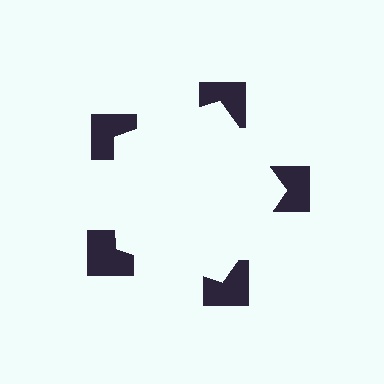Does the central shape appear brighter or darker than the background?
It typically appears slightly brighter than the background, even though no actual brightness change is drawn.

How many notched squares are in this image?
There are 5 — one at each vertex of the illusory pentagon.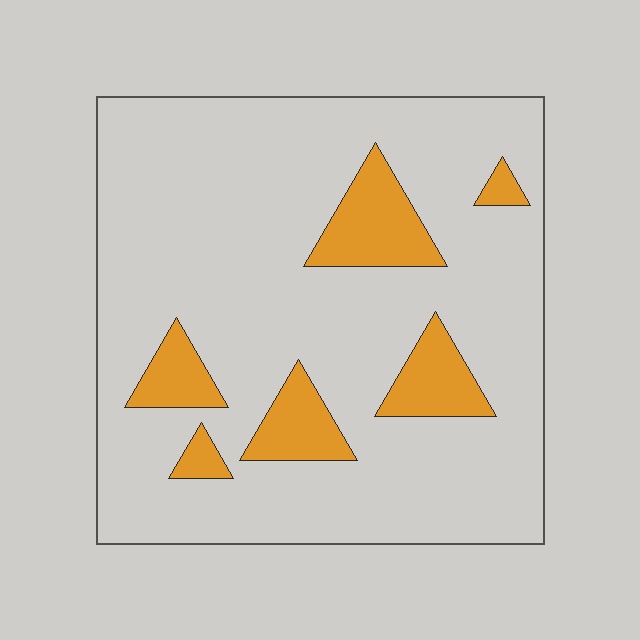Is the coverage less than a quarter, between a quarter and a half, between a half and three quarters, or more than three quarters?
Less than a quarter.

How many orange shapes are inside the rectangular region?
6.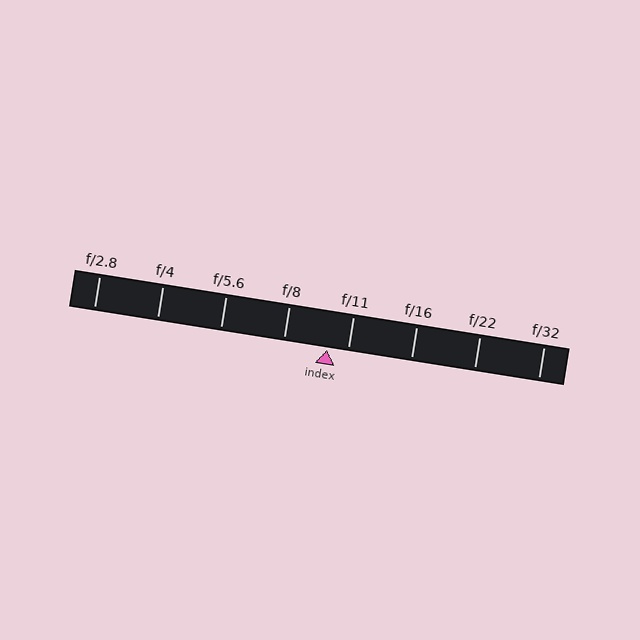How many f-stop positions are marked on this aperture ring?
There are 8 f-stop positions marked.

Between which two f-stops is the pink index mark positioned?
The index mark is between f/8 and f/11.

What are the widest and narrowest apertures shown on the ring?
The widest aperture shown is f/2.8 and the narrowest is f/32.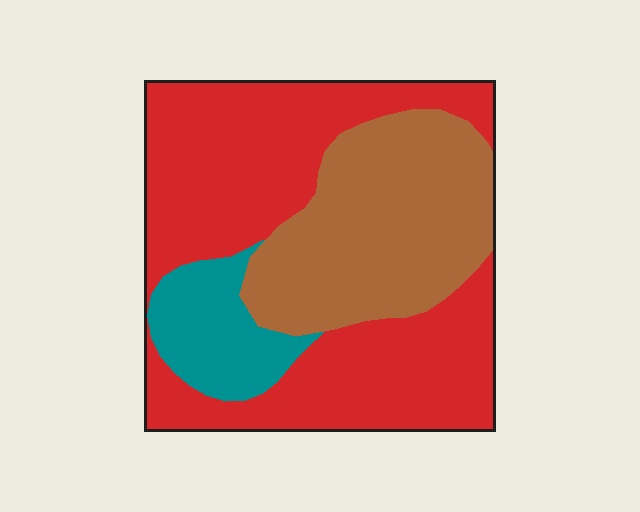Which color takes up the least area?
Teal, at roughly 10%.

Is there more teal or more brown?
Brown.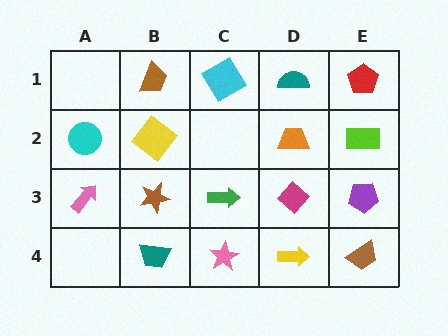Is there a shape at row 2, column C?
No, that cell is empty.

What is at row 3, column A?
A pink arrow.